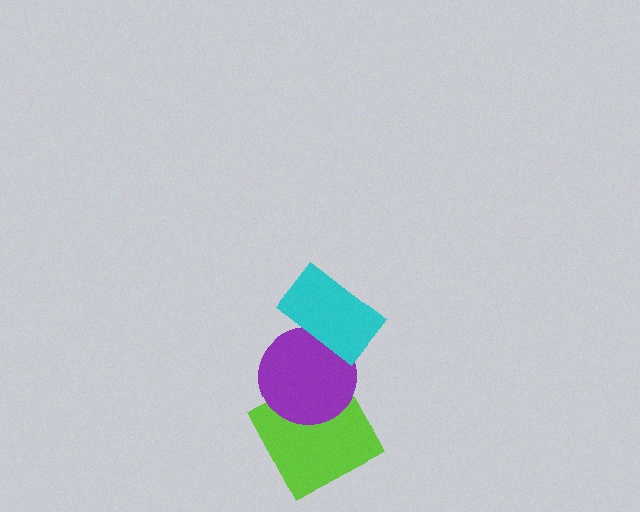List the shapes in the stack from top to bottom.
From top to bottom: the cyan rectangle, the purple circle, the lime square.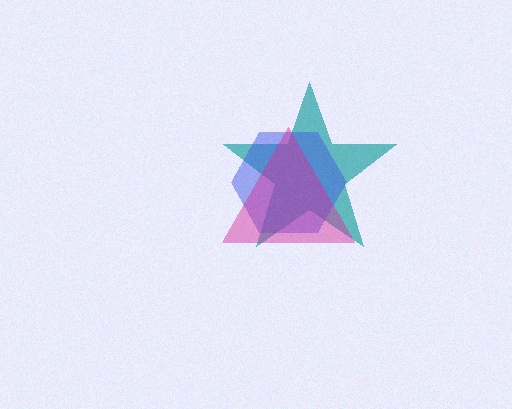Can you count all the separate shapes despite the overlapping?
Yes, there are 3 separate shapes.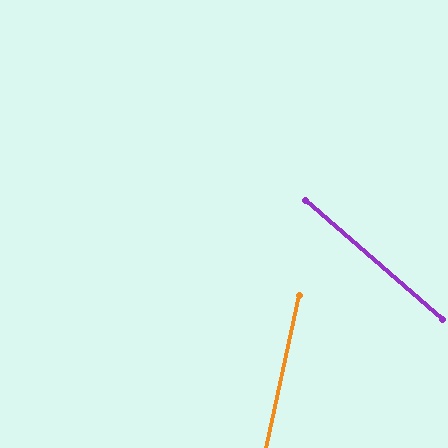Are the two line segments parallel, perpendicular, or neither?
Neither parallel nor perpendicular — they differ by about 61°.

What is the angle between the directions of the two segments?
Approximately 61 degrees.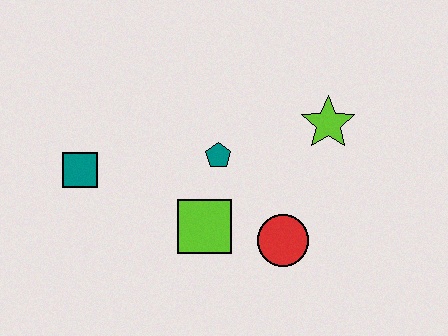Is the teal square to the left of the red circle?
Yes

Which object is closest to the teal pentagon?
The lime square is closest to the teal pentagon.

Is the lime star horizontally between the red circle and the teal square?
No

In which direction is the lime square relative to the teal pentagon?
The lime square is below the teal pentagon.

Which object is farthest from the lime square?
The lime star is farthest from the lime square.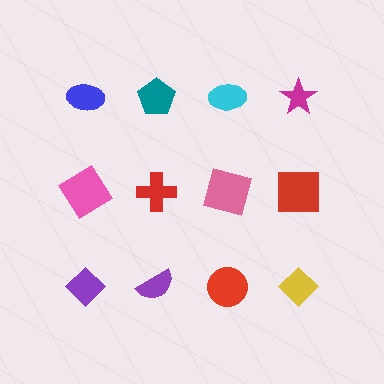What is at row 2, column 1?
A pink diamond.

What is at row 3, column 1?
A purple diamond.